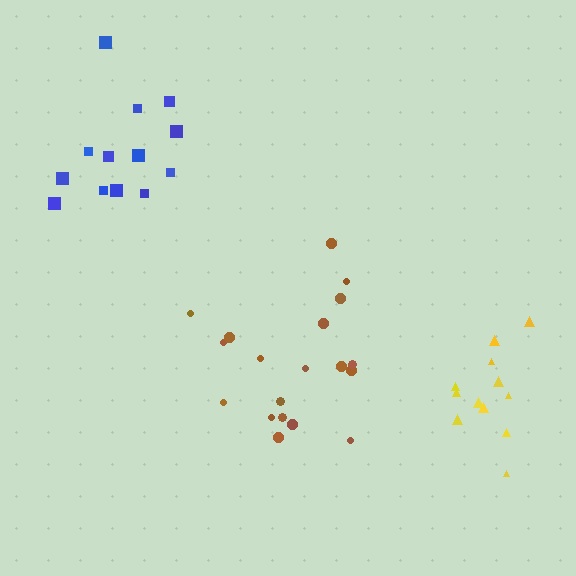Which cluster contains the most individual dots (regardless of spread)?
Brown (19).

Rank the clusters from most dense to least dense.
yellow, brown, blue.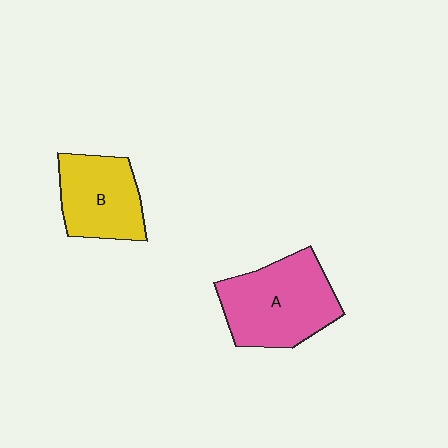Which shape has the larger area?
Shape A (pink).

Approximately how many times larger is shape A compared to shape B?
Approximately 1.3 times.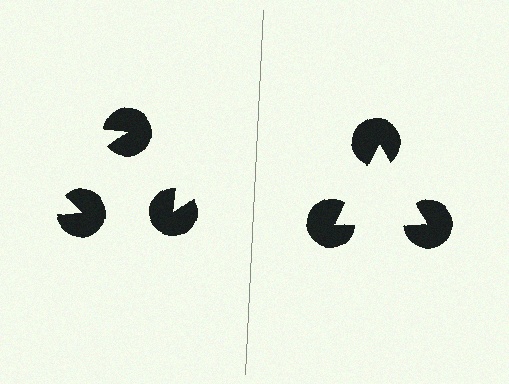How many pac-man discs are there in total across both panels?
6 — 3 on each side.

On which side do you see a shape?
An illusory triangle appears on the right side. On the left side the wedge cuts are rotated, so no coherent shape forms.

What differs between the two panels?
The pac-man discs are positioned identically on both sides; only the wedge orientations differ. On the right they align to a triangle; on the left they are misaligned.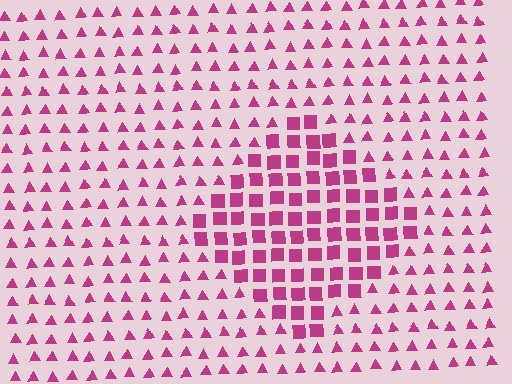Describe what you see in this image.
The image is filled with small magenta elements arranged in a uniform grid. A diamond-shaped region contains squares, while the surrounding area contains triangles. The boundary is defined purely by the change in element shape.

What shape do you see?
I see a diamond.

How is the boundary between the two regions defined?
The boundary is defined by a change in element shape: squares inside vs. triangles outside. All elements share the same color and spacing.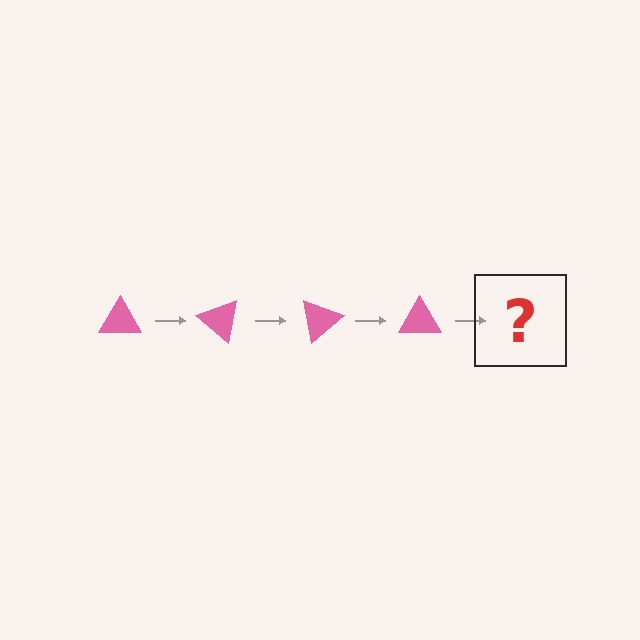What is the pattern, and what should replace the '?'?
The pattern is that the triangle rotates 40 degrees each step. The '?' should be a pink triangle rotated 160 degrees.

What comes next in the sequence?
The next element should be a pink triangle rotated 160 degrees.